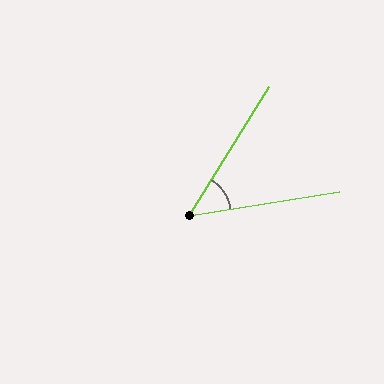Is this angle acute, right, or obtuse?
It is acute.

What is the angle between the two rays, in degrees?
Approximately 49 degrees.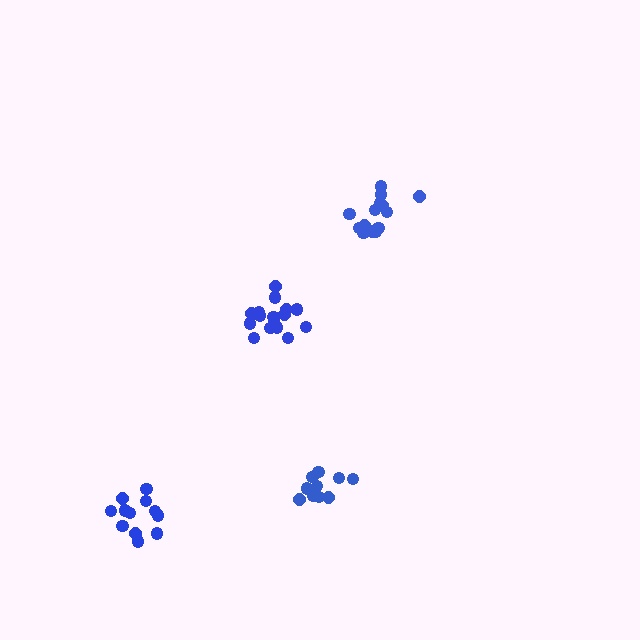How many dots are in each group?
Group 1: 16 dots, Group 2: 14 dots, Group 3: 12 dots, Group 4: 10 dots (52 total).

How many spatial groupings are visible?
There are 4 spatial groupings.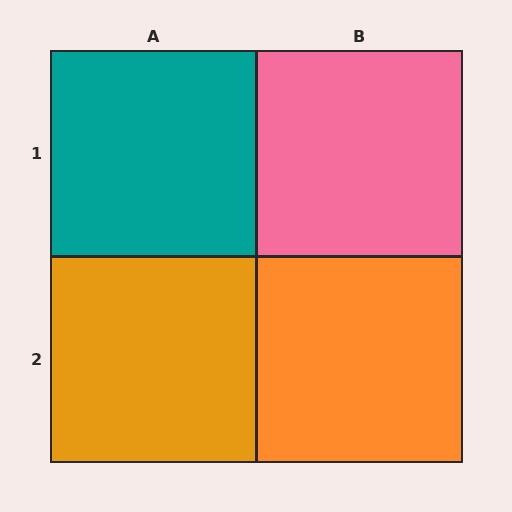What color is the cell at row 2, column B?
Orange.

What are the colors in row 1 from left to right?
Teal, pink.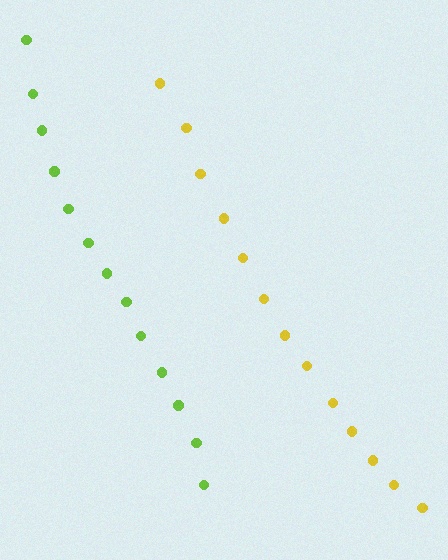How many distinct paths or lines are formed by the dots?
There are 2 distinct paths.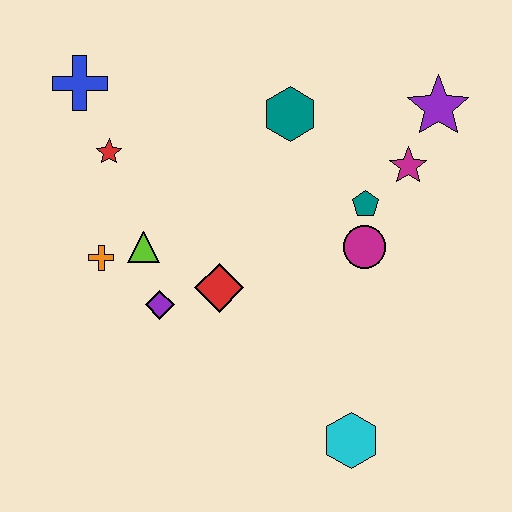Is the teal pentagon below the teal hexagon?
Yes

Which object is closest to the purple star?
The magenta star is closest to the purple star.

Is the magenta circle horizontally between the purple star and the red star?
Yes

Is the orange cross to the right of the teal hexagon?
No